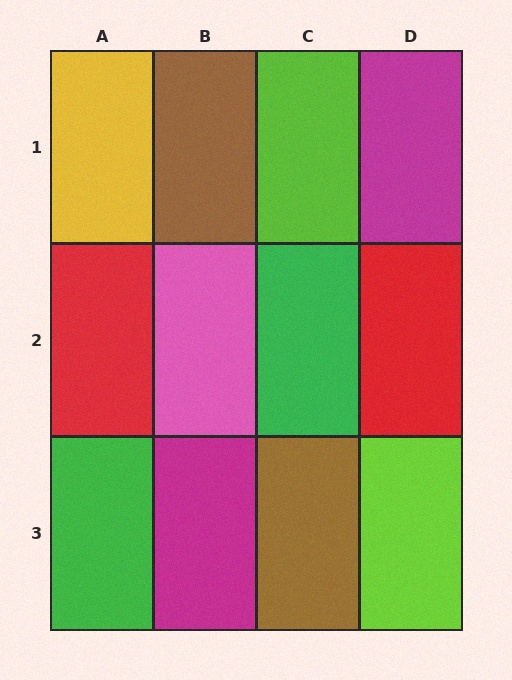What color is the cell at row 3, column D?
Lime.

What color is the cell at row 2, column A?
Red.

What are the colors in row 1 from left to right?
Yellow, brown, lime, magenta.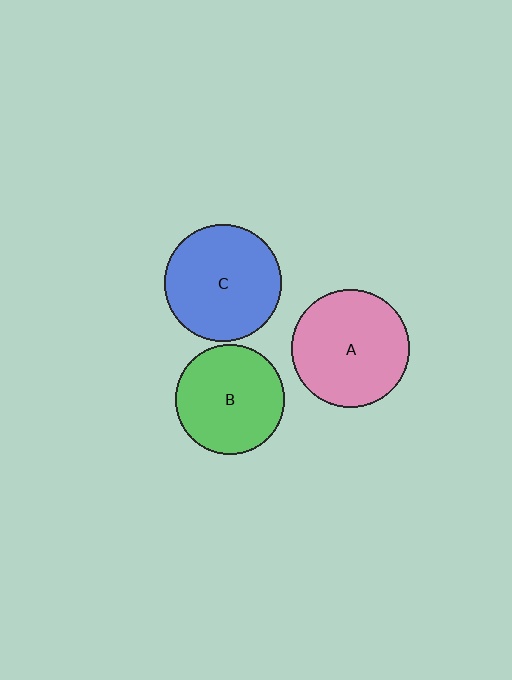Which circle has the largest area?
Circle A (pink).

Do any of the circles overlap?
No, none of the circles overlap.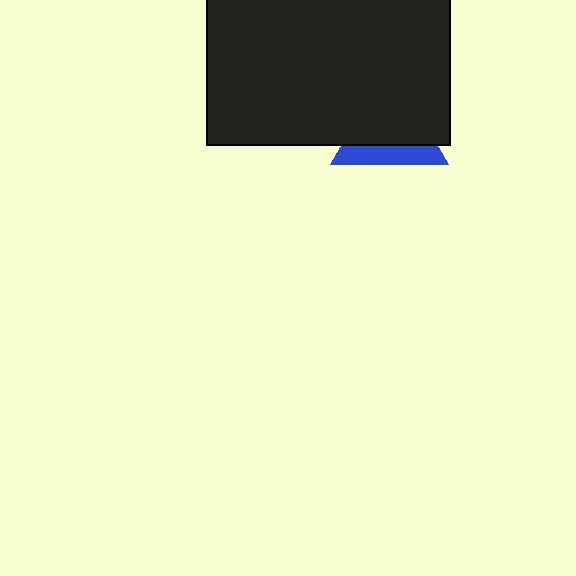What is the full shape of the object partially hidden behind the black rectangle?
The partially hidden object is a blue triangle.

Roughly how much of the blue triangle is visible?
A small part of it is visible (roughly 35%).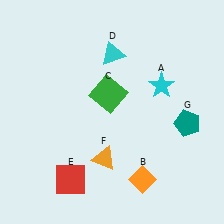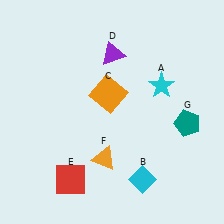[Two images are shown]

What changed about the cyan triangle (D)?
In Image 1, D is cyan. In Image 2, it changed to purple.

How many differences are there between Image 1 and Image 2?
There are 3 differences between the two images.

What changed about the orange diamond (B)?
In Image 1, B is orange. In Image 2, it changed to cyan.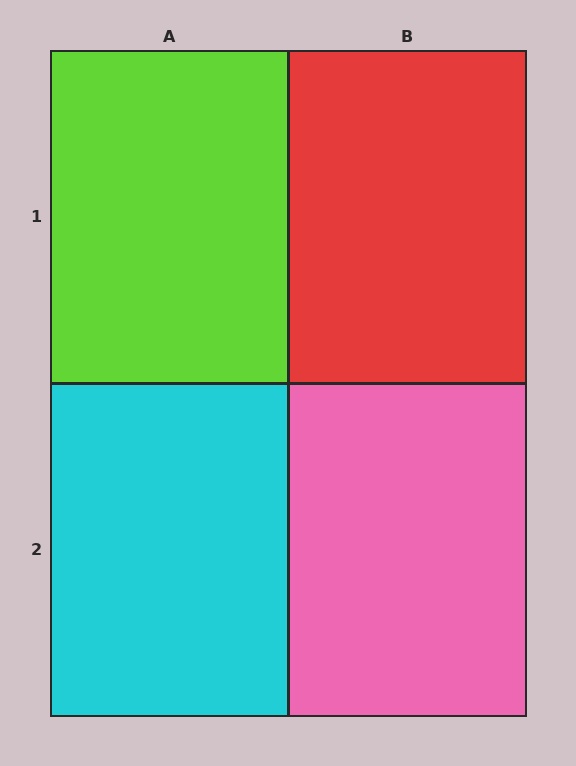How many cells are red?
1 cell is red.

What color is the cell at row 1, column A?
Lime.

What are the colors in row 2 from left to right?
Cyan, pink.